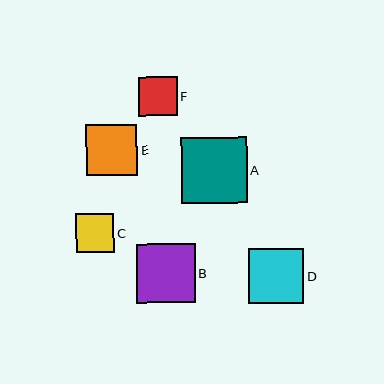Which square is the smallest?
Square C is the smallest with a size of approximately 38 pixels.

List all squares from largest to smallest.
From largest to smallest: A, B, D, E, F, C.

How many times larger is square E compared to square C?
Square E is approximately 1.3 times the size of square C.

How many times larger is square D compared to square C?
Square D is approximately 1.4 times the size of square C.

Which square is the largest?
Square A is the largest with a size of approximately 66 pixels.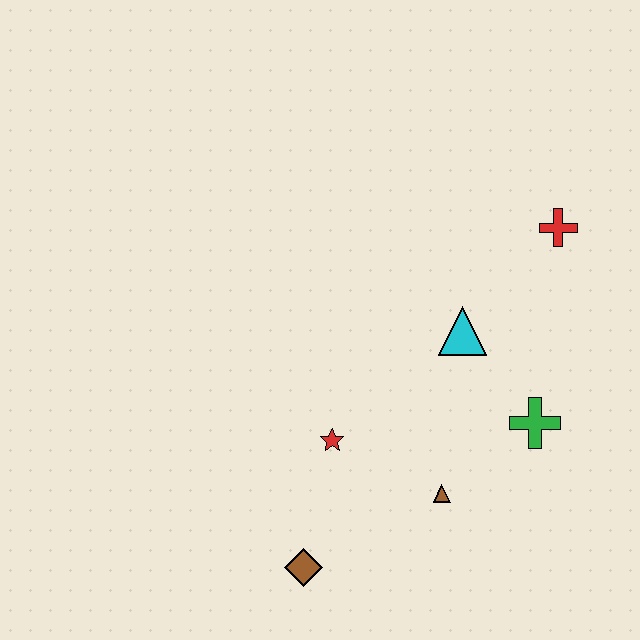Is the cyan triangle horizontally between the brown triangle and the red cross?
Yes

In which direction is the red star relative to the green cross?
The red star is to the left of the green cross.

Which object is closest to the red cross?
The cyan triangle is closest to the red cross.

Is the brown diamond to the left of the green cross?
Yes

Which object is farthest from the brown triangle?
The red cross is farthest from the brown triangle.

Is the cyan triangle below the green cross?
No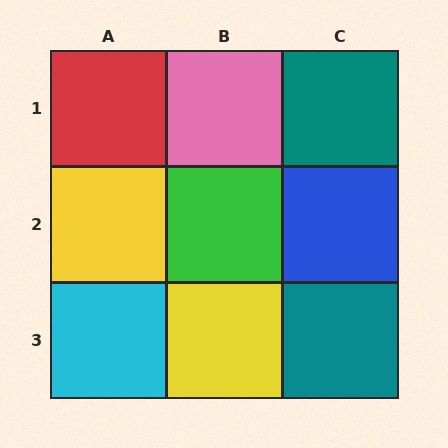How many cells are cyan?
1 cell is cyan.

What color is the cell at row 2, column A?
Yellow.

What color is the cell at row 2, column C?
Blue.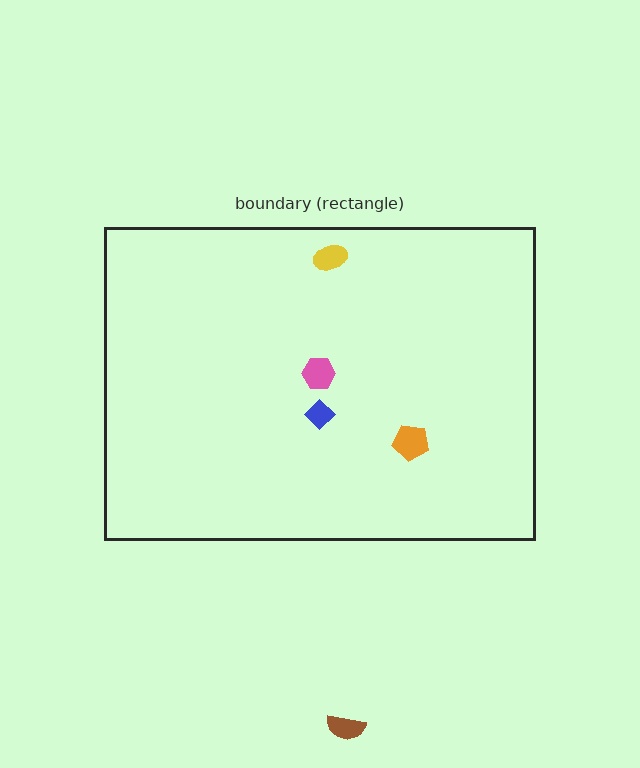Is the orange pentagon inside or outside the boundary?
Inside.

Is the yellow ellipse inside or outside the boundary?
Inside.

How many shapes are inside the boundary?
4 inside, 1 outside.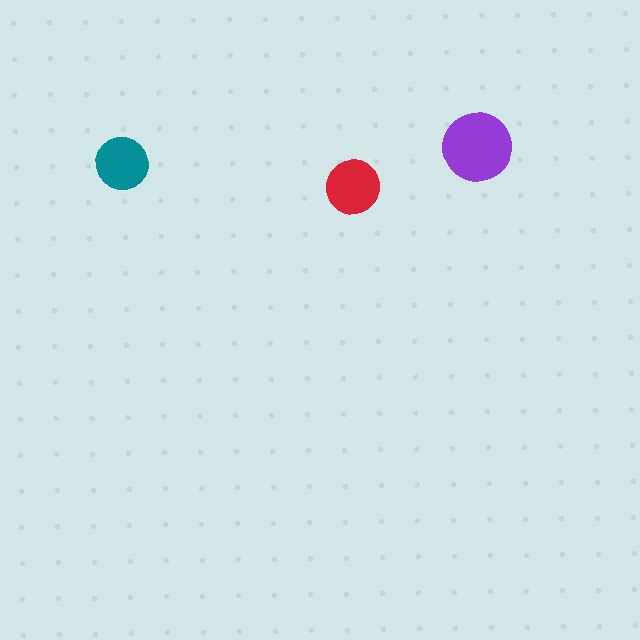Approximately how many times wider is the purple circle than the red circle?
About 1.5 times wider.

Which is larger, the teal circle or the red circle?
The red one.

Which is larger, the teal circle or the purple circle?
The purple one.